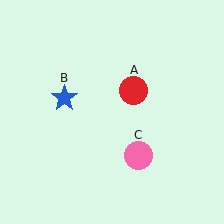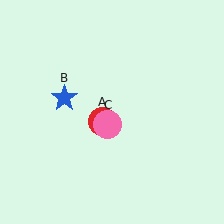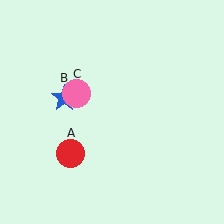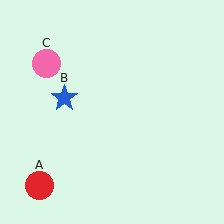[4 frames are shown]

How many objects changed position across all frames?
2 objects changed position: red circle (object A), pink circle (object C).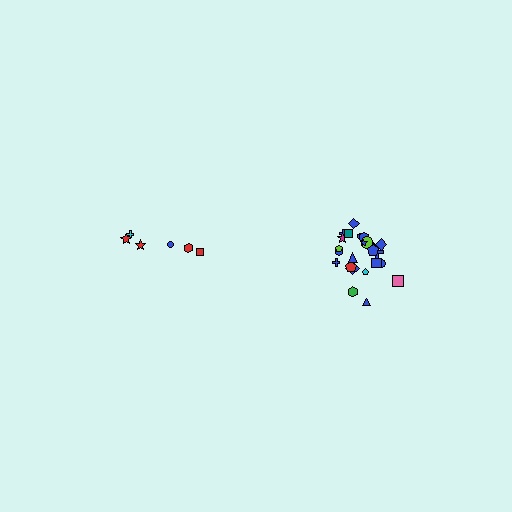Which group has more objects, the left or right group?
The right group.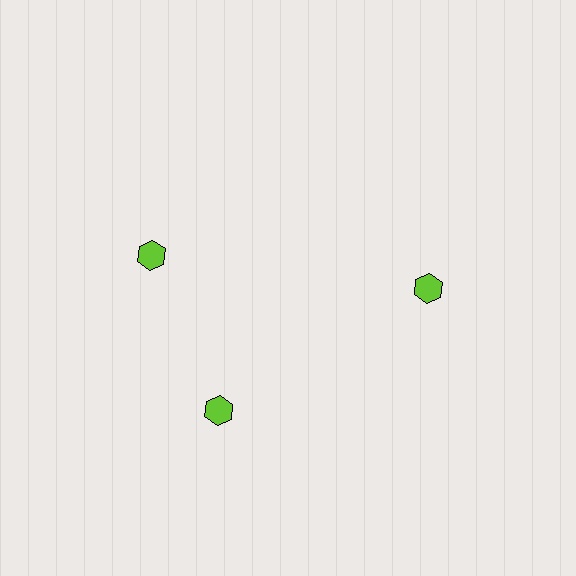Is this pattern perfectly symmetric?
No. The 3 lime hexagons are arranged in a ring, but one element near the 11 o'clock position is rotated out of alignment along the ring, breaking the 3-fold rotational symmetry.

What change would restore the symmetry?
The symmetry would be restored by rotating it back into even spacing with its neighbors so that all 3 hexagons sit at equal angles and equal distance from the center.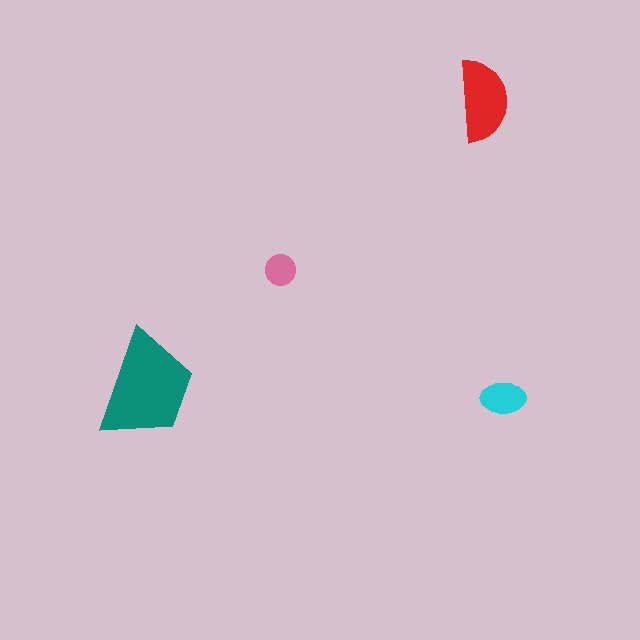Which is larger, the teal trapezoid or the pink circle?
The teal trapezoid.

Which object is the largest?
The teal trapezoid.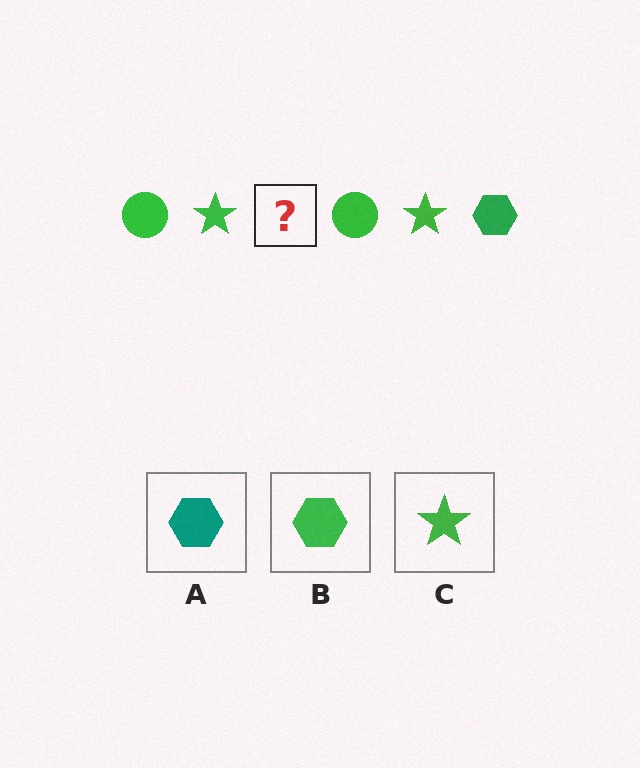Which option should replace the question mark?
Option B.